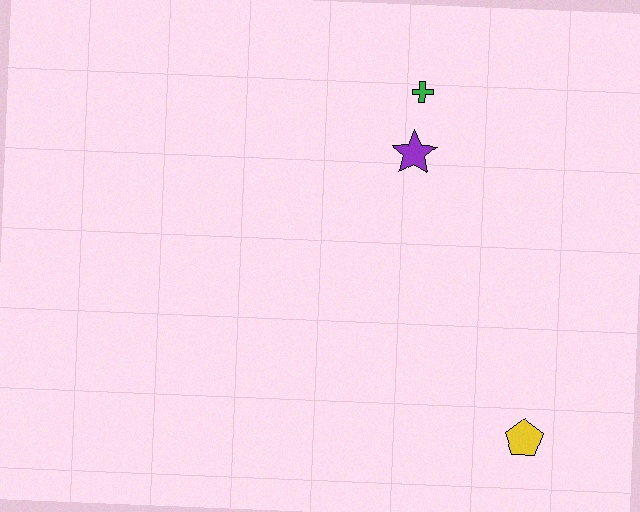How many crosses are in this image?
There is 1 cross.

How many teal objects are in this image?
There are no teal objects.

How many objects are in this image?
There are 3 objects.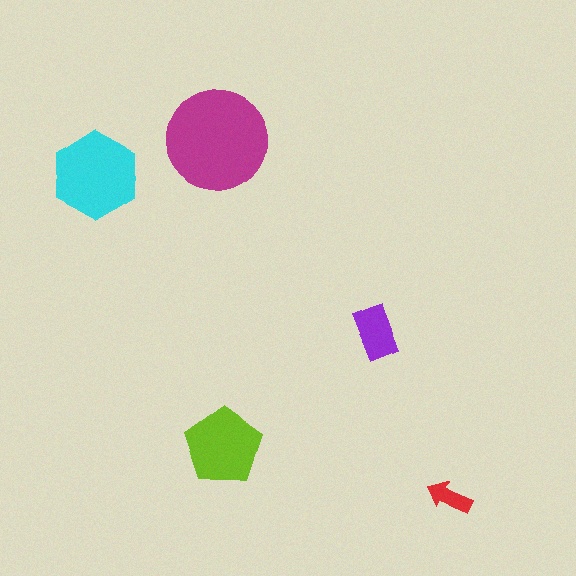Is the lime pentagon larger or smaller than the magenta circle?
Smaller.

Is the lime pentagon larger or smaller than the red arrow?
Larger.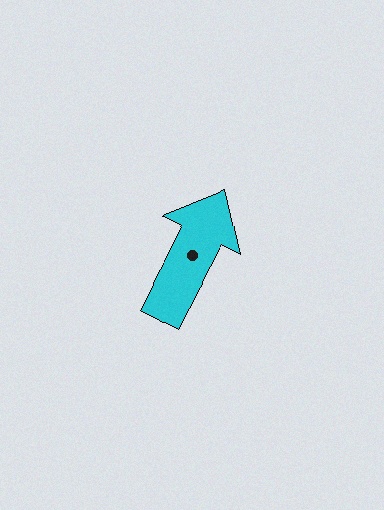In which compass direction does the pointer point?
Northeast.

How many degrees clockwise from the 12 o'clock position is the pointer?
Approximately 27 degrees.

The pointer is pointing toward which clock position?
Roughly 1 o'clock.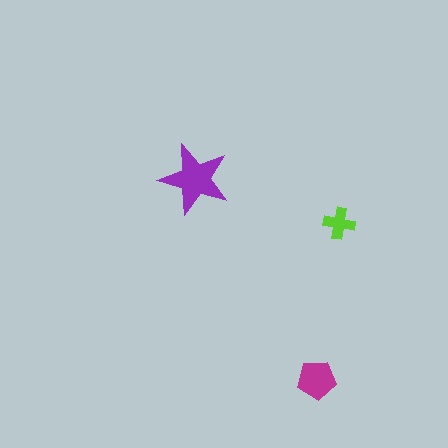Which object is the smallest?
The lime cross.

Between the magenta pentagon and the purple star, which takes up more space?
The purple star.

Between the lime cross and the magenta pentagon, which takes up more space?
The magenta pentagon.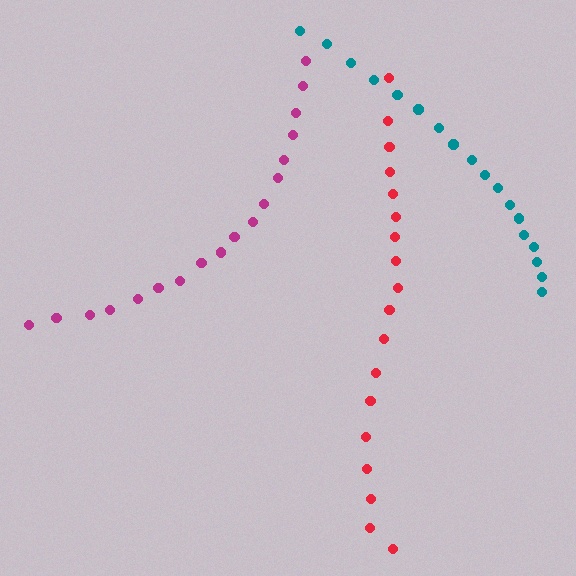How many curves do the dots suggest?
There are 3 distinct paths.